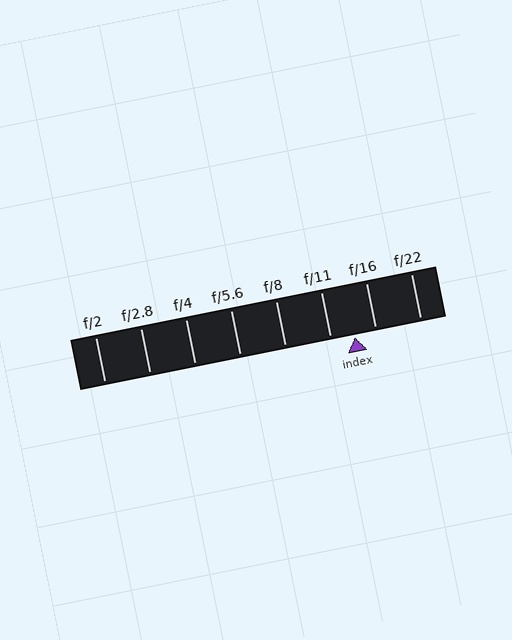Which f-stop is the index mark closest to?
The index mark is closest to f/16.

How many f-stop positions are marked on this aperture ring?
There are 8 f-stop positions marked.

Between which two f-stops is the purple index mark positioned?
The index mark is between f/11 and f/16.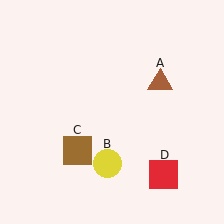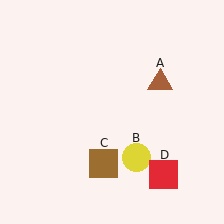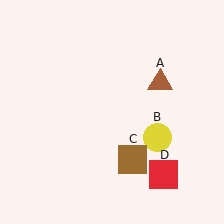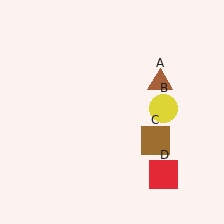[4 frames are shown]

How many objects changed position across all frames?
2 objects changed position: yellow circle (object B), brown square (object C).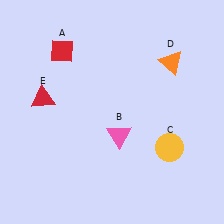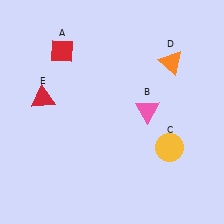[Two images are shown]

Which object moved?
The pink triangle (B) moved right.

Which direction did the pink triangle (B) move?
The pink triangle (B) moved right.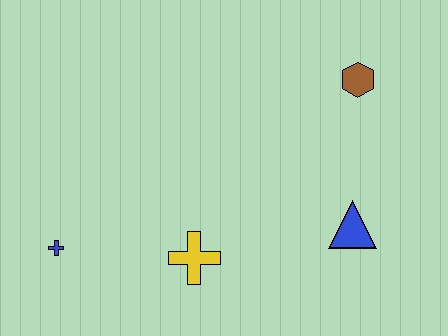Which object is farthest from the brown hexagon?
The blue cross is farthest from the brown hexagon.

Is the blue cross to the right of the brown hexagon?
No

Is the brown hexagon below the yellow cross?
No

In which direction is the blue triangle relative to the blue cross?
The blue triangle is to the right of the blue cross.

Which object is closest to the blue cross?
The yellow cross is closest to the blue cross.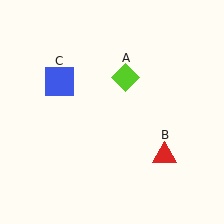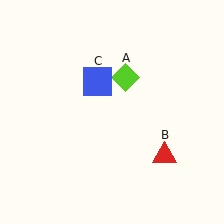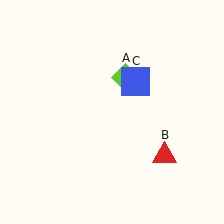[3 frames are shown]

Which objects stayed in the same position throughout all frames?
Lime diamond (object A) and red triangle (object B) remained stationary.